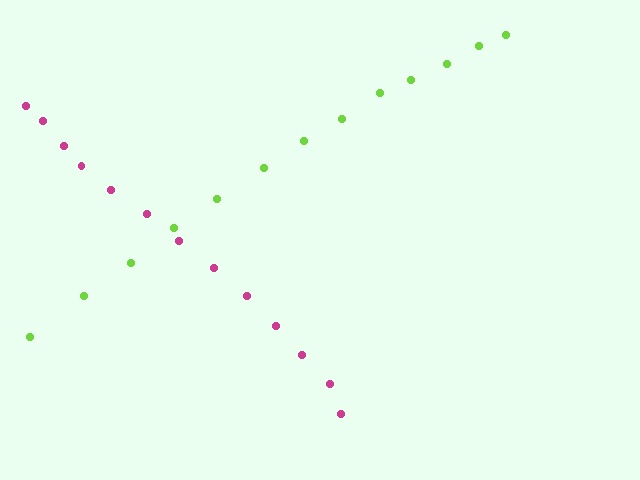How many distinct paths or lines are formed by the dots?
There are 2 distinct paths.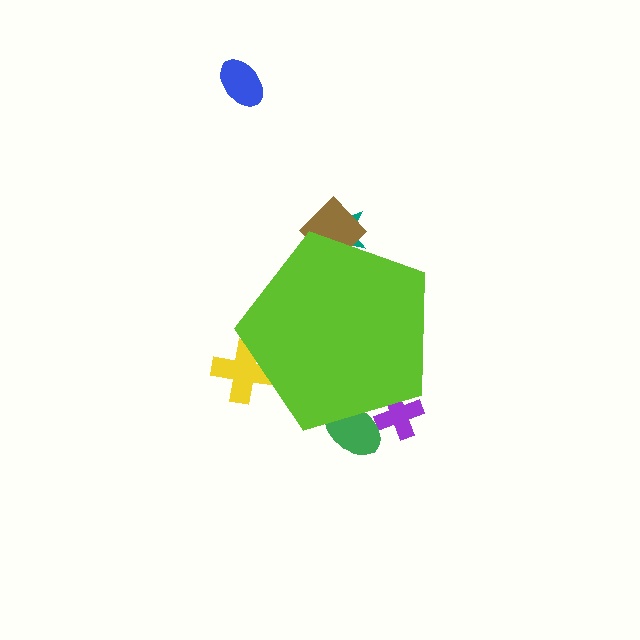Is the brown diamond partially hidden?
Yes, the brown diamond is partially hidden behind the lime pentagon.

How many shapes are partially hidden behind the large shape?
5 shapes are partially hidden.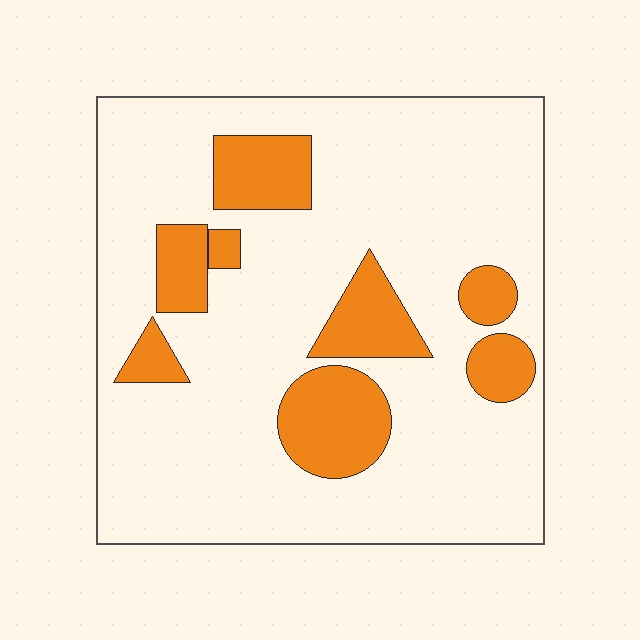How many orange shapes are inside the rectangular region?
8.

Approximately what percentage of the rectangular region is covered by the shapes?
Approximately 20%.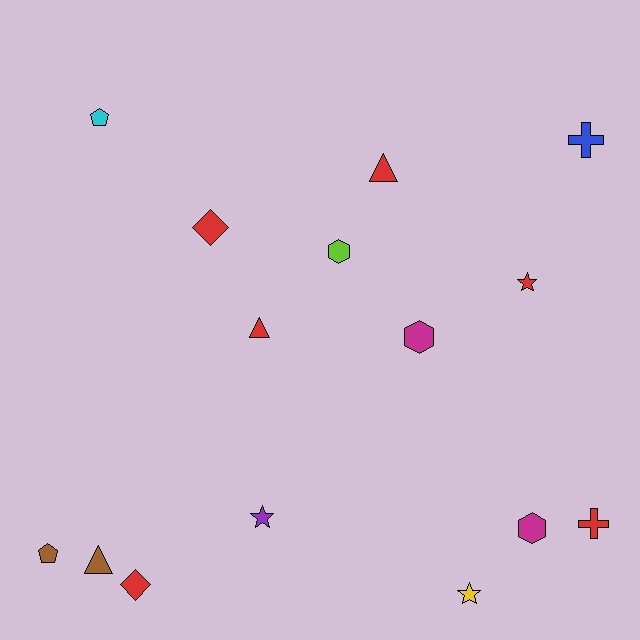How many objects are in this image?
There are 15 objects.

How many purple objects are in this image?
There is 1 purple object.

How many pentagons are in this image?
There are 2 pentagons.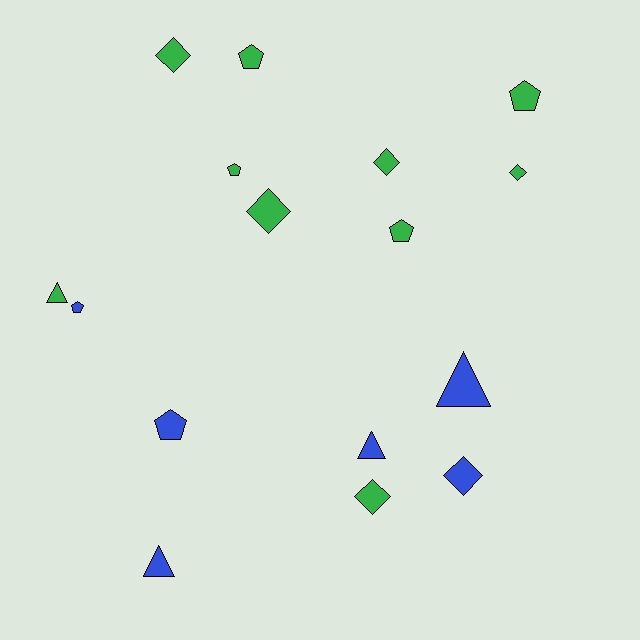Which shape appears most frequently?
Pentagon, with 6 objects.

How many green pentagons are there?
There are 4 green pentagons.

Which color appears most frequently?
Green, with 10 objects.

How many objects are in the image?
There are 16 objects.